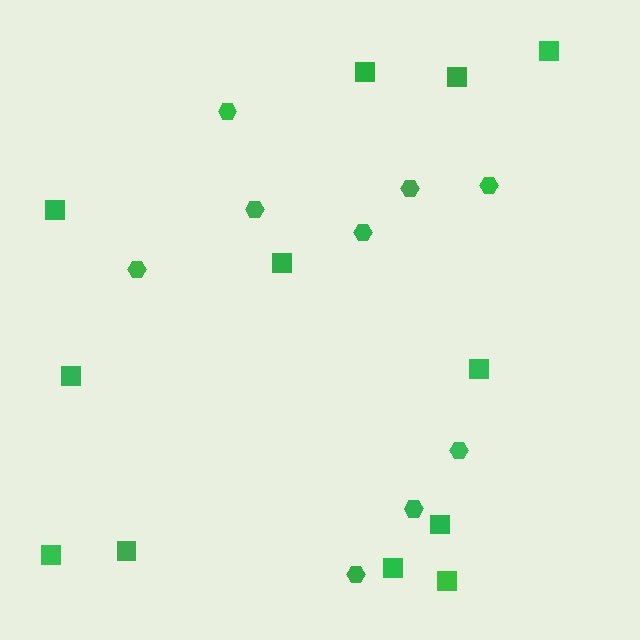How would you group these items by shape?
There are 2 groups: one group of hexagons (9) and one group of squares (12).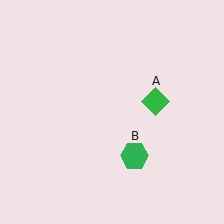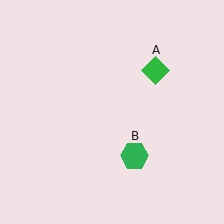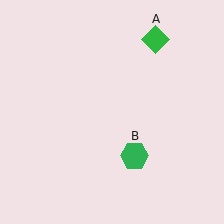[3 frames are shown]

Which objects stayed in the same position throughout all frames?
Green hexagon (object B) remained stationary.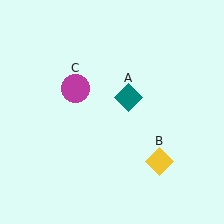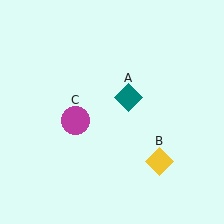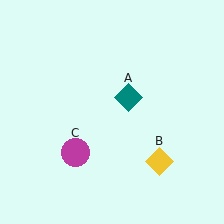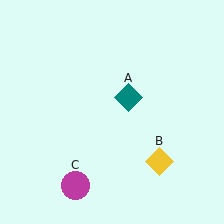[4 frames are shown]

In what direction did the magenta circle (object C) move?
The magenta circle (object C) moved down.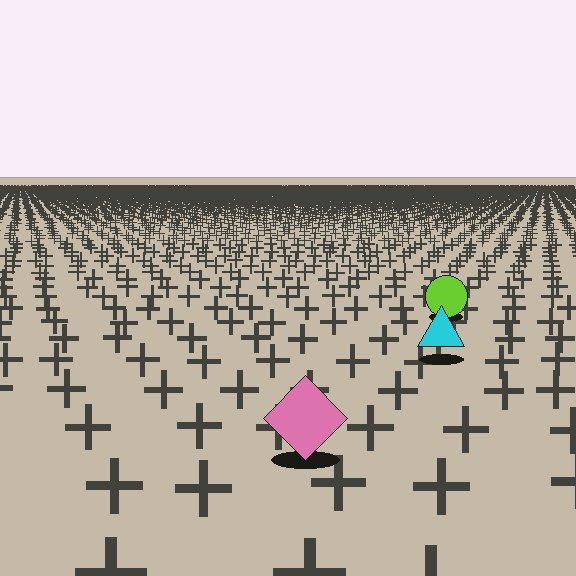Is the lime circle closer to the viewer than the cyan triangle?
No. The cyan triangle is closer — you can tell from the texture gradient: the ground texture is coarser near it.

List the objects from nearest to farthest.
From nearest to farthest: the pink diamond, the cyan triangle, the lime circle.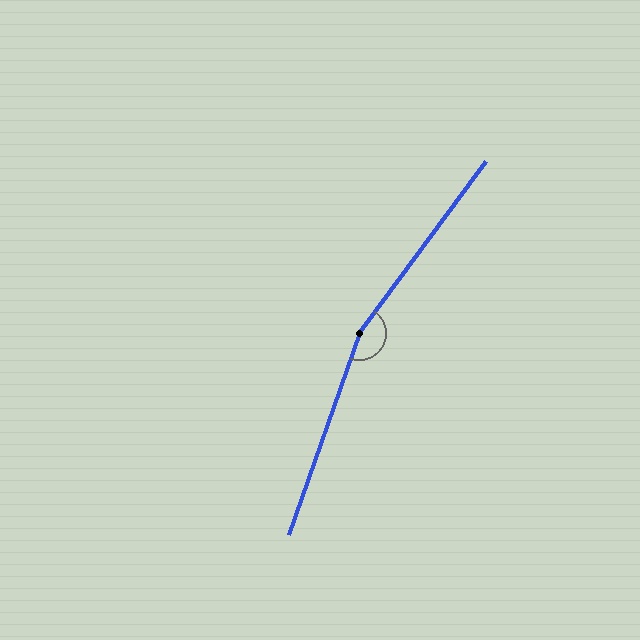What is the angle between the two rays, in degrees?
Approximately 163 degrees.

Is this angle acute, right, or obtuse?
It is obtuse.